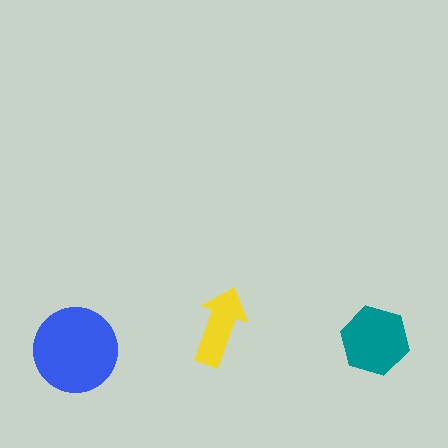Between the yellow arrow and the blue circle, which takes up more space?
The blue circle.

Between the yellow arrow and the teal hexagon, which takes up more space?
The teal hexagon.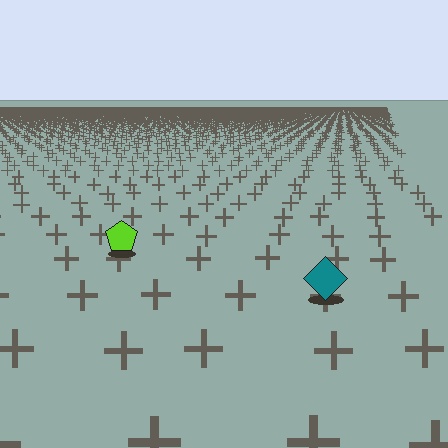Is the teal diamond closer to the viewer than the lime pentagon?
Yes. The teal diamond is closer — you can tell from the texture gradient: the ground texture is coarser near it.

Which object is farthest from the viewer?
The lime pentagon is farthest from the viewer. It appears smaller and the ground texture around it is denser.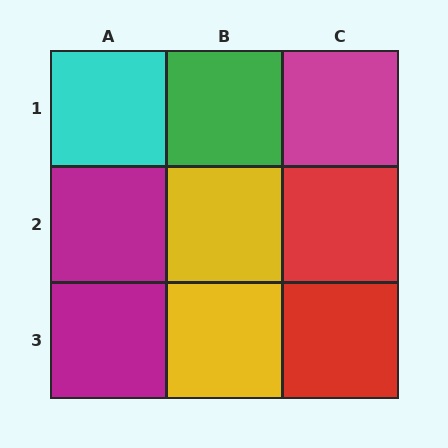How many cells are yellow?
2 cells are yellow.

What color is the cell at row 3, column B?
Yellow.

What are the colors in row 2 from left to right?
Magenta, yellow, red.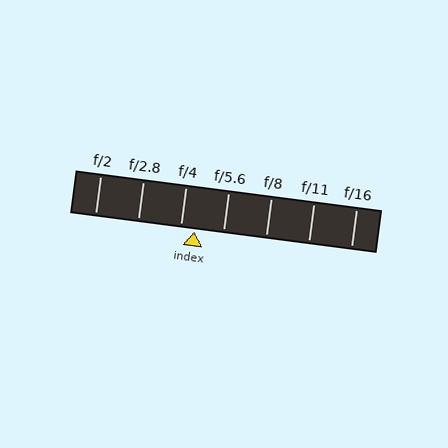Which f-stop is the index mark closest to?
The index mark is closest to f/4.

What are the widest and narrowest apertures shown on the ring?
The widest aperture shown is f/2 and the narrowest is f/16.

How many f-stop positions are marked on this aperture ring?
There are 7 f-stop positions marked.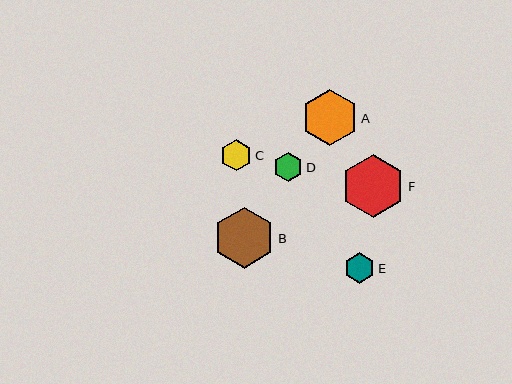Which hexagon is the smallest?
Hexagon D is the smallest with a size of approximately 29 pixels.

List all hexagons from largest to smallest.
From largest to smallest: F, B, A, C, E, D.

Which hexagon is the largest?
Hexagon F is the largest with a size of approximately 63 pixels.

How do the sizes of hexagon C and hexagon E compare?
Hexagon C and hexagon E are approximately the same size.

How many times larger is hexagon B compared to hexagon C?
Hexagon B is approximately 2.0 times the size of hexagon C.